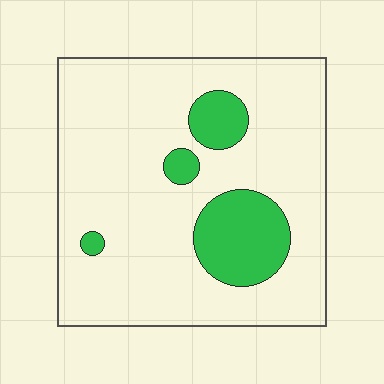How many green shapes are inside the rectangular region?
4.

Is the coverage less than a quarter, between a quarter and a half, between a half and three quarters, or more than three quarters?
Less than a quarter.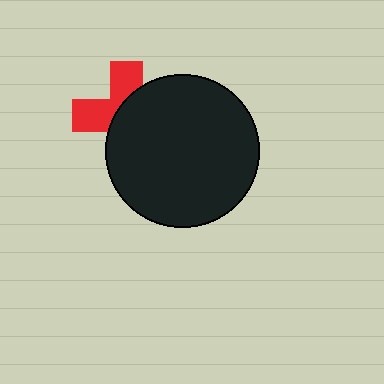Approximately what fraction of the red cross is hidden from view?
Roughly 59% of the red cross is hidden behind the black circle.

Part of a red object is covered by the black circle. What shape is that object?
It is a cross.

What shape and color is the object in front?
The object in front is a black circle.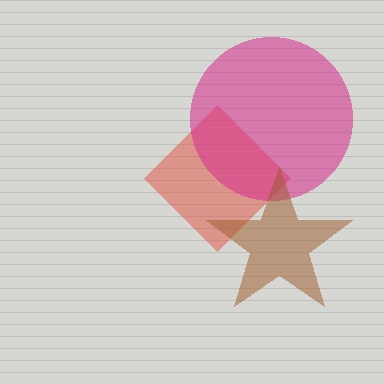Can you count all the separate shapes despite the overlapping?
Yes, there are 3 separate shapes.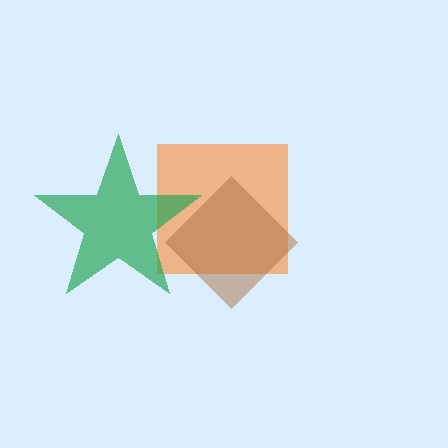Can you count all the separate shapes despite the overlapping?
Yes, there are 3 separate shapes.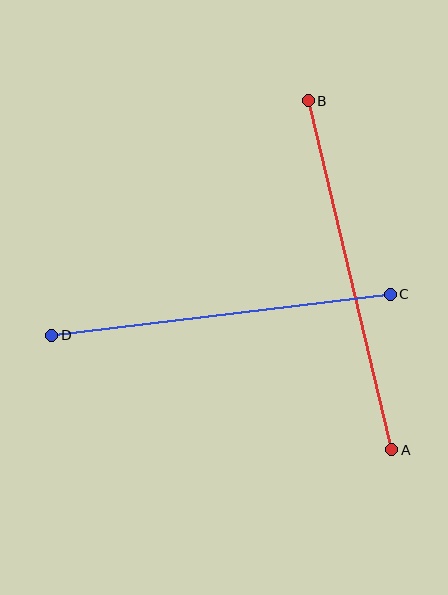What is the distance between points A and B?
The distance is approximately 359 pixels.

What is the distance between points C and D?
The distance is approximately 341 pixels.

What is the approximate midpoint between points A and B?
The midpoint is at approximately (350, 275) pixels.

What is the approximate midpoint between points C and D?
The midpoint is at approximately (221, 315) pixels.